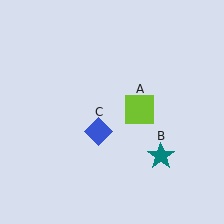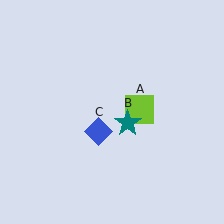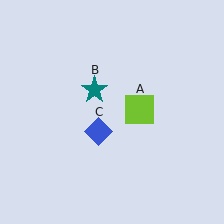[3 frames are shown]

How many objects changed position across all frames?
1 object changed position: teal star (object B).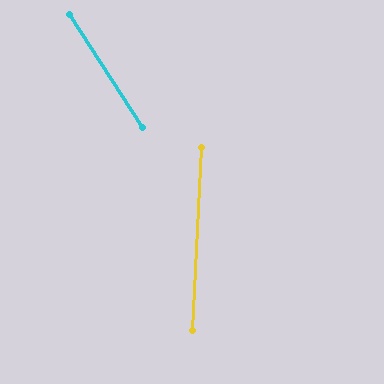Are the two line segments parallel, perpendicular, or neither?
Neither parallel nor perpendicular — they differ by about 35°.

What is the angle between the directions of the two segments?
Approximately 35 degrees.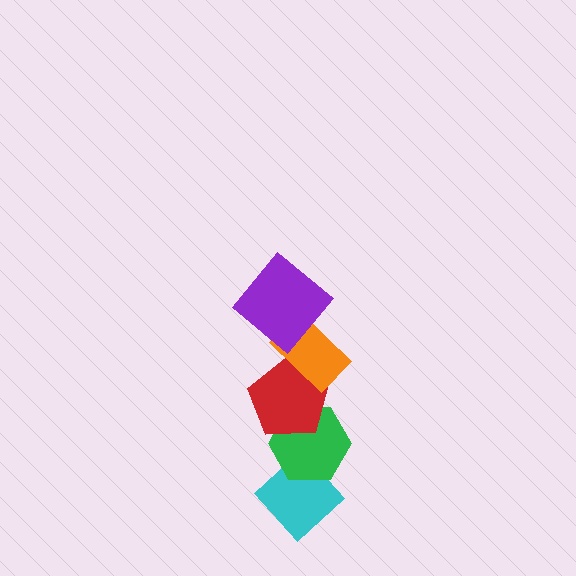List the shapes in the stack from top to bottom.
From top to bottom: the purple diamond, the orange rectangle, the red pentagon, the green hexagon, the cyan diamond.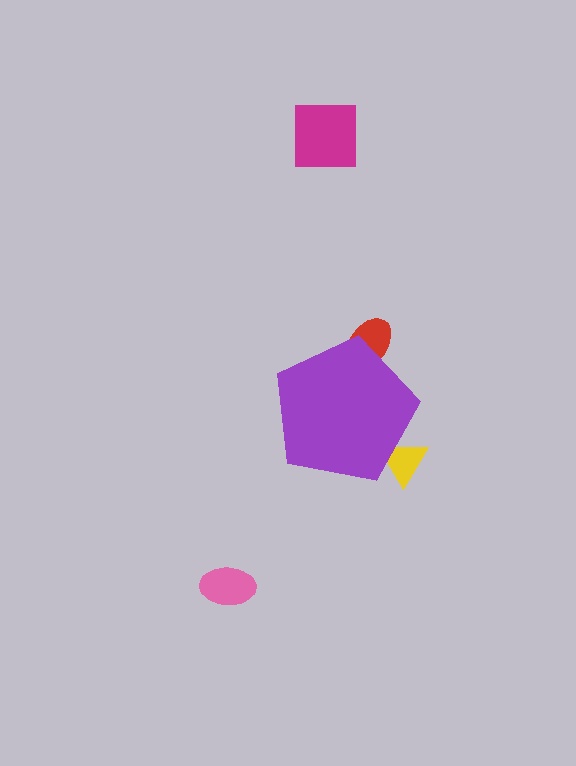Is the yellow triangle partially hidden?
Yes, the yellow triangle is partially hidden behind the purple pentagon.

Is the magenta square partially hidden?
No, the magenta square is fully visible.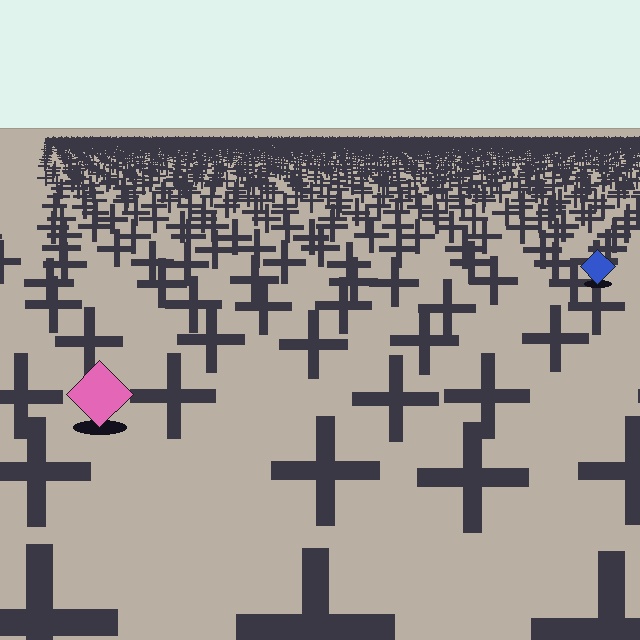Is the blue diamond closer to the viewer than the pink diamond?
No. The pink diamond is closer — you can tell from the texture gradient: the ground texture is coarser near it.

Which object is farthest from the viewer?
The blue diamond is farthest from the viewer. It appears smaller and the ground texture around it is denser.